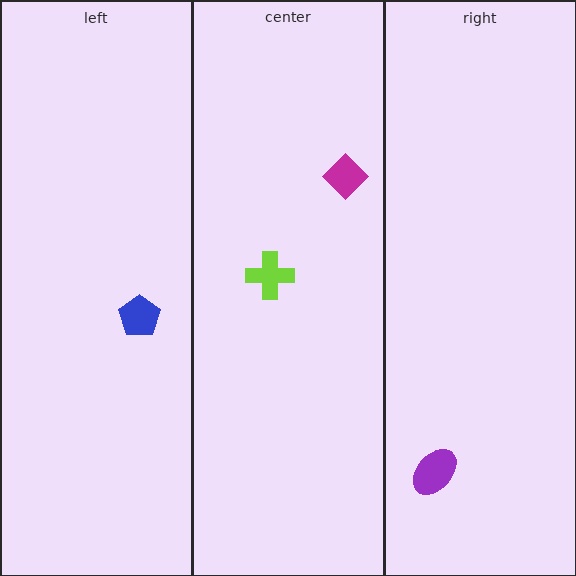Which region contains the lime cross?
The center region.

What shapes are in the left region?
The blue pentagon.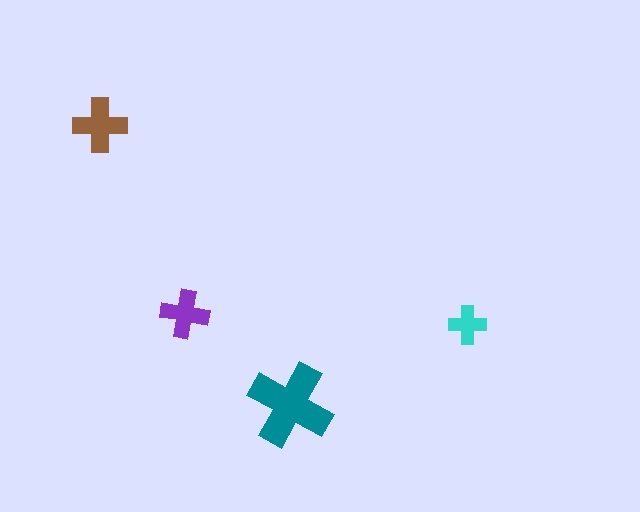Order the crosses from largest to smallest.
the teal one, the brown one, the purple one, the cyan one.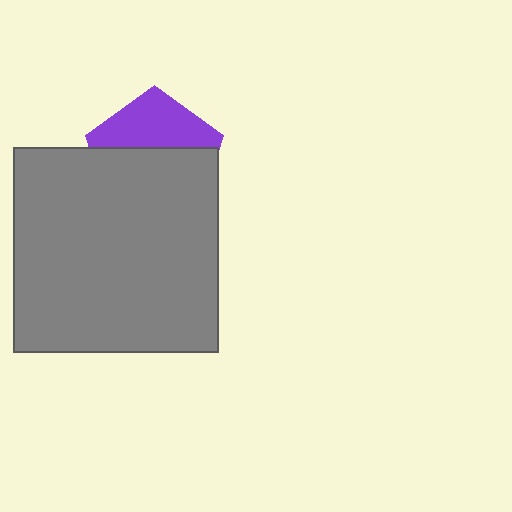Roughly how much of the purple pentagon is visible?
A small part of it is visible (roughly 40%).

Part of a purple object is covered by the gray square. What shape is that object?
It is a pentagon.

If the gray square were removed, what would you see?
You would see the complete purple pentagon.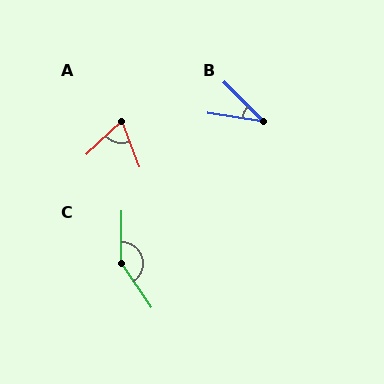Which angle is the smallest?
B, at approximately 36 degrees.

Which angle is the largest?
C, at approximately 146 degrees.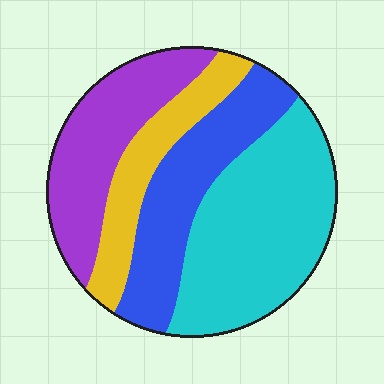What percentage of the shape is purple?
Purple takes up about one quarter (1/4) of the shape.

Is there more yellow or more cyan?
Cyan.